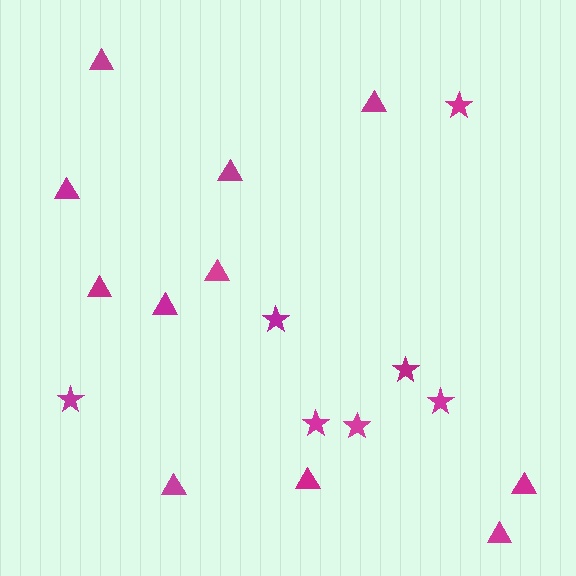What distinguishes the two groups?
There are 2 groups: one group of stars (7) and one group of triangles (11).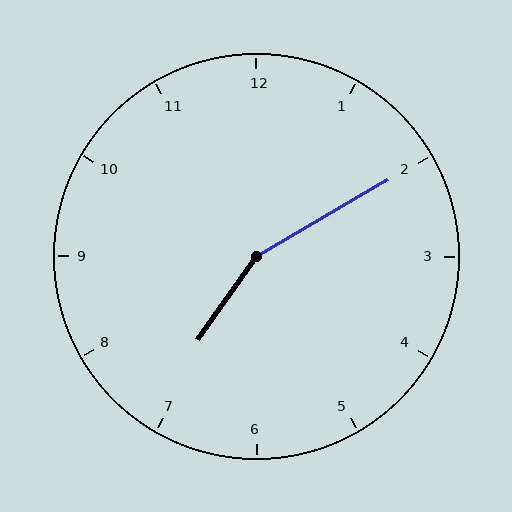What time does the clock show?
7:10.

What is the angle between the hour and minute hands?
Approximately 155 degrees.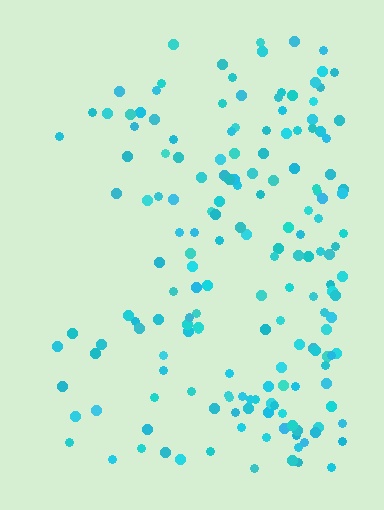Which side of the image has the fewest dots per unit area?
The left.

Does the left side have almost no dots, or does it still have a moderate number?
Still a moderate number, just noticeably fewer than the right.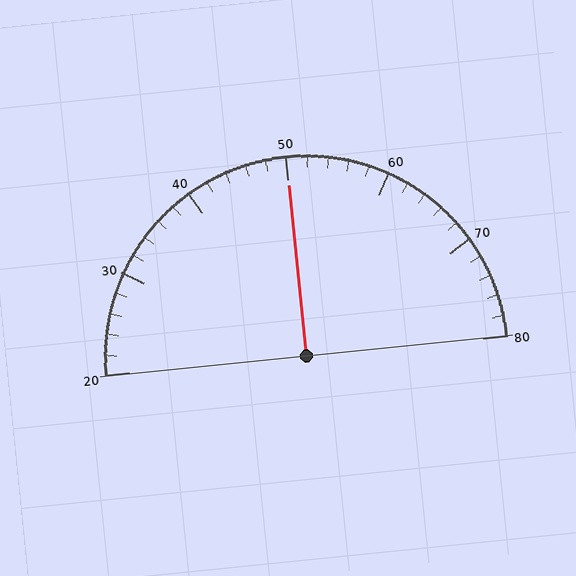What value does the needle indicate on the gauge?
The needle indicates approximately 50.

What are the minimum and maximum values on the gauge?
The gauge ranges from 20 to 80.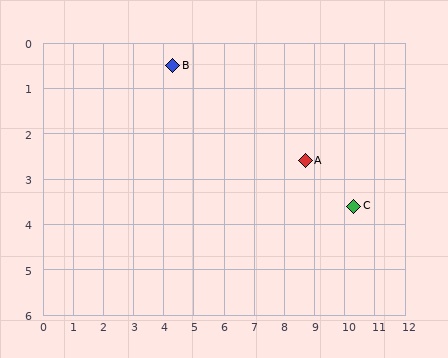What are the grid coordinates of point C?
Point C is at approximately (10.3, 3.6).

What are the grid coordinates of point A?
Point A is at approximately (8.7, 2.6).